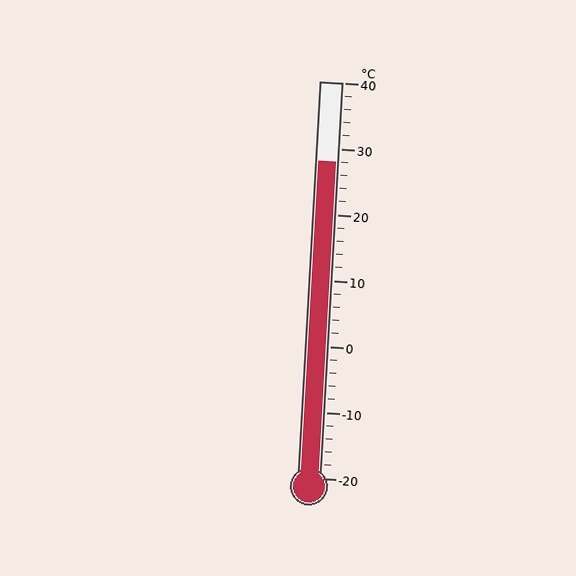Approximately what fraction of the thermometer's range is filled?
The thermometer is filled to approximately 80% of its range.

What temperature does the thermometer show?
The thermometer shows approximately 28°C.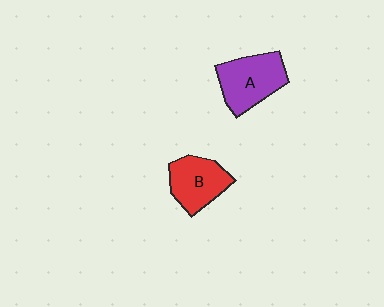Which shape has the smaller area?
Shape B (red).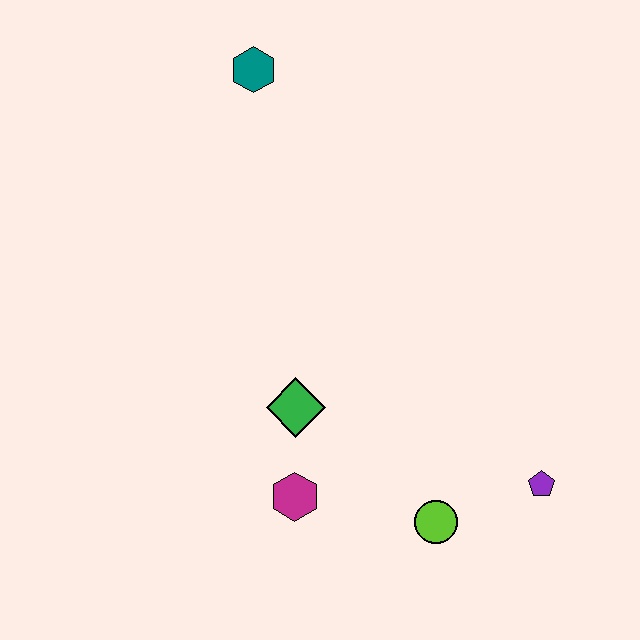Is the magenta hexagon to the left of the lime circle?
Yes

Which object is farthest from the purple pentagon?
The teal hexagon is farthest from the purple pentagon.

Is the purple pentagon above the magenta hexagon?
Yes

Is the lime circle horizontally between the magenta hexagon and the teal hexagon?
No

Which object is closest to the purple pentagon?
The lime circle is closest to the purple pentagon.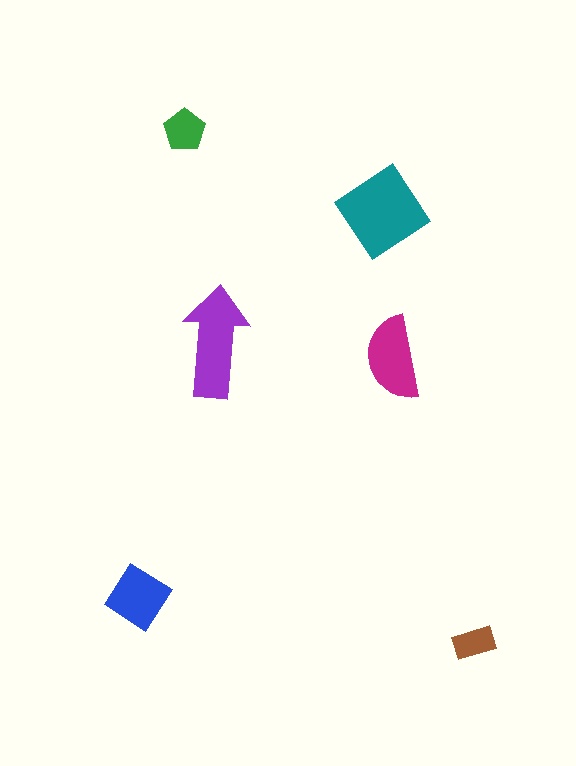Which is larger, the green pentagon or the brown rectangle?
The green pentagon.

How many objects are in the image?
There are 6 objects in the image.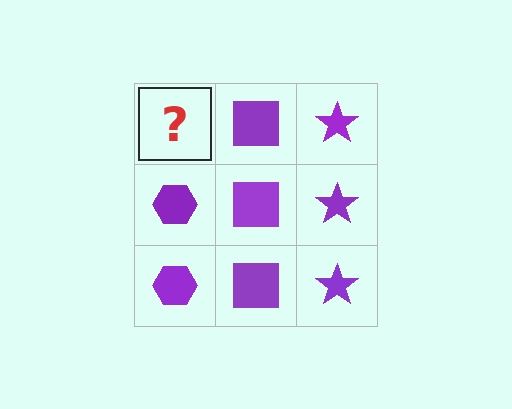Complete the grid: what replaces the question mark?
The question mark should be replaced with a purple hexagon.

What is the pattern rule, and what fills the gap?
The rule is that each column has a consistent shape. The gap should be filled with a purple hexagon.